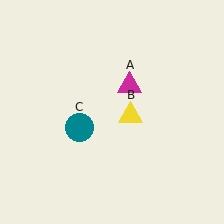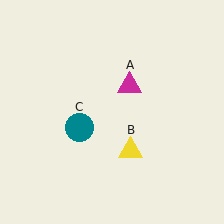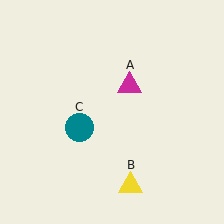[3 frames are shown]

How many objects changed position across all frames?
1 object changed position: yellow triangle (object B).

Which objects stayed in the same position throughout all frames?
Magenta triangle (object A) and teal circle (object C) remained stationary.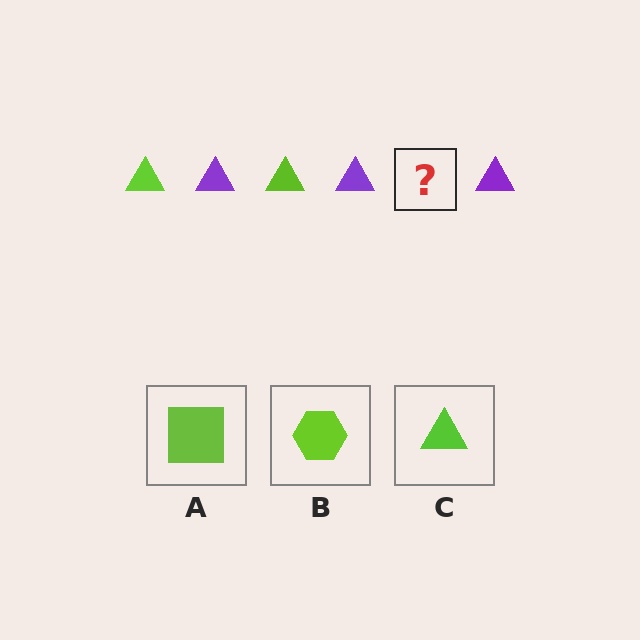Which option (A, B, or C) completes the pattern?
C.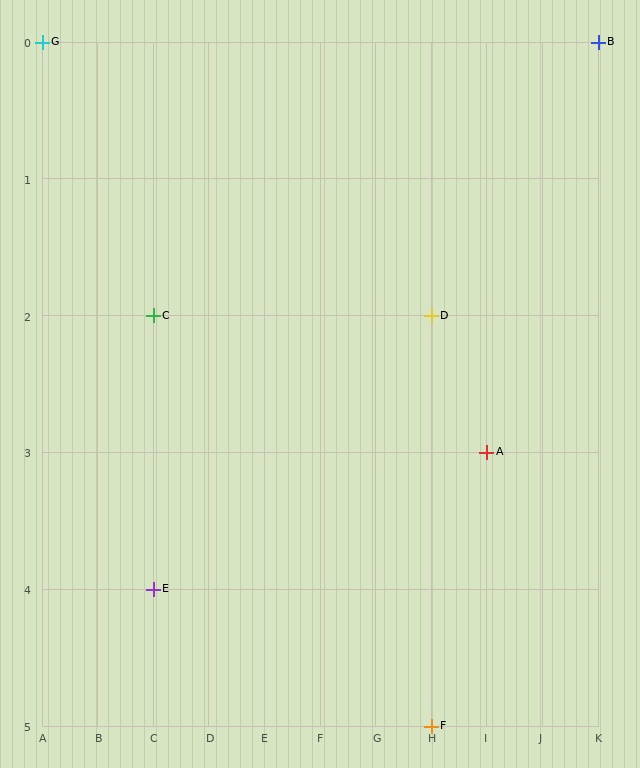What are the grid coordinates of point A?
Point A is at grid coordinates (I, 3).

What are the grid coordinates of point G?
Point G is at grid coordinates (A, 0).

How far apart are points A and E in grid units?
Points A and E are 6 columns and 1 row apart (about 6.1 grid units diagonally).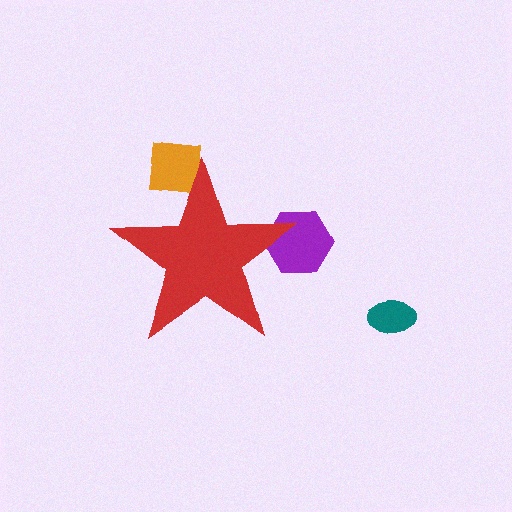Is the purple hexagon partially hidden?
Yes, the purple hexagon is partially hidden behind the red star.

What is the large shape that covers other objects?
A red star.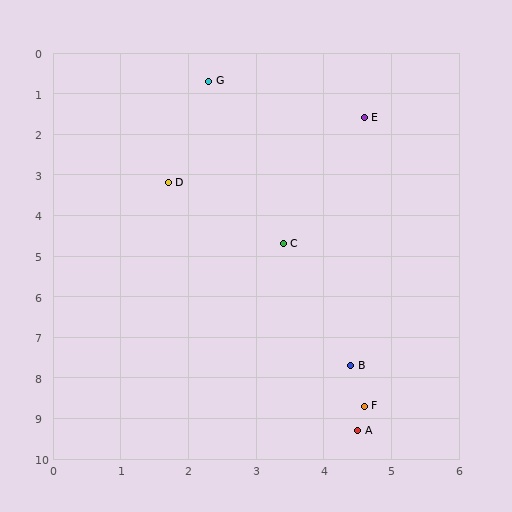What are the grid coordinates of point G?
Point G is at approximately (2.3, 0.7).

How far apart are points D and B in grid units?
Points D and B are about 5.2 grid units apart.